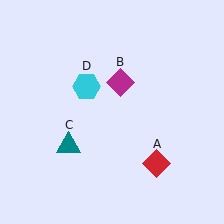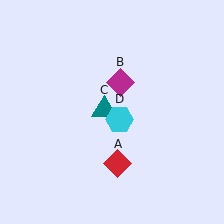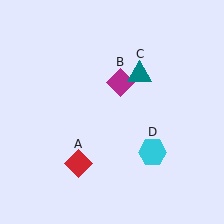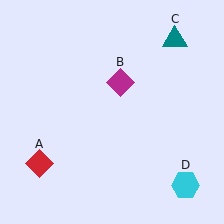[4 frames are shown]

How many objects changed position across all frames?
3 objects changed position: red diamond (object A), teal triangle (object C), cyan hexagon (object D).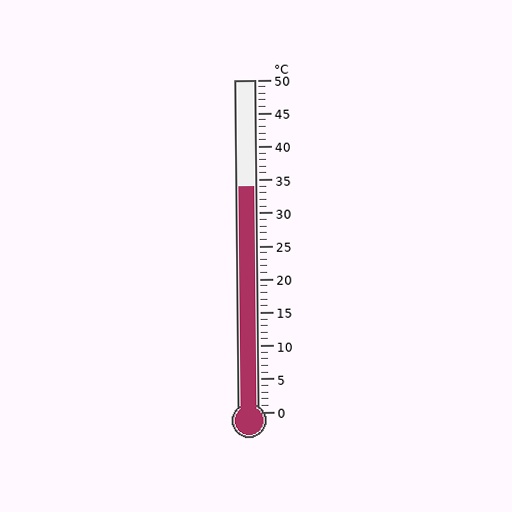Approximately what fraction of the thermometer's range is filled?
The thermometer is filled to approximately 70% of its range.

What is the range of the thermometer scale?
The thermometer scale ranges from 0°C to 50°C.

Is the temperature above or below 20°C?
The temperature is above 20°C.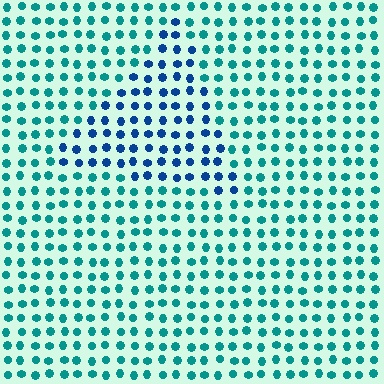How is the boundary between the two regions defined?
The boundary is defined purely by a slight shift in hue (about 39 degrees). Spacing, size, and orientation are identical on both sides.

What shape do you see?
I see a triangle.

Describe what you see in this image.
The image is filled with small teal elements in a uniform arrangement. A triangle-shaped region is visible where the elements are tinted to a slightly different hue, forming a subtle color boundary.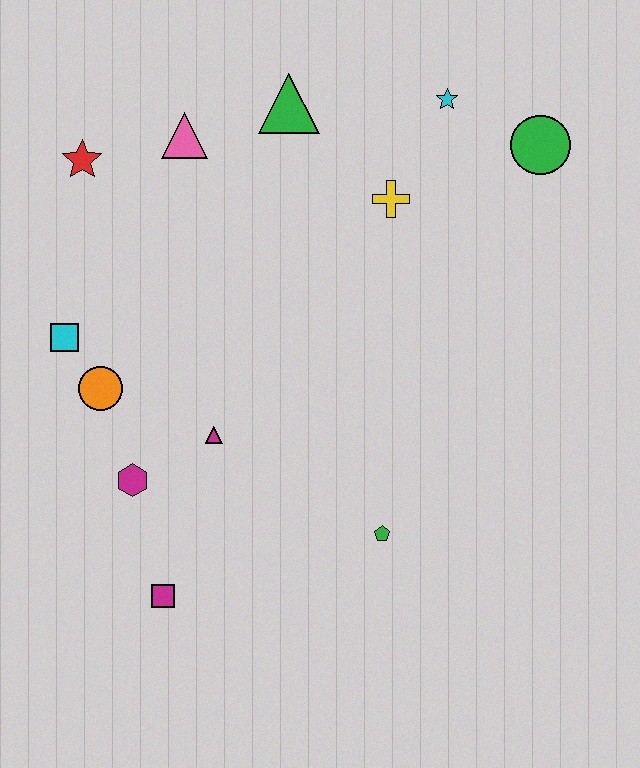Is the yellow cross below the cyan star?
Yes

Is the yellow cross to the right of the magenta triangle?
Yes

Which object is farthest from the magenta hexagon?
The green circle is farthest from the magenta hexagon.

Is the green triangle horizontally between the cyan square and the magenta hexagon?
No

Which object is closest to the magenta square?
The magenta hexagon is closest to the magenta square.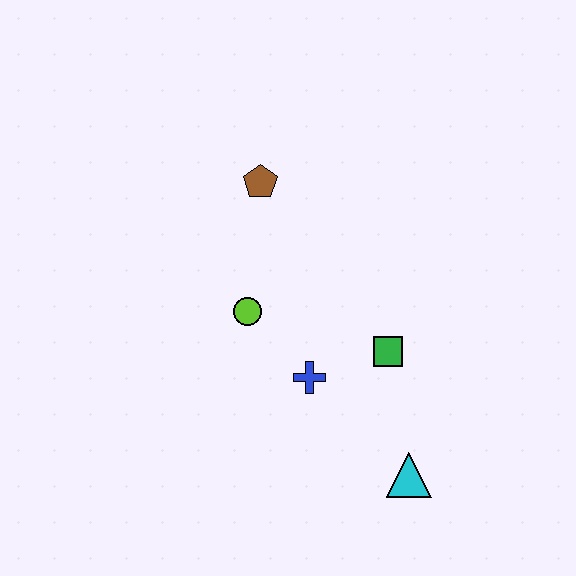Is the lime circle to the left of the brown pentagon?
Yes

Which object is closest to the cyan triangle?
The green square is closest to the cyan triangle.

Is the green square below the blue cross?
No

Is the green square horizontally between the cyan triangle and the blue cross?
Yes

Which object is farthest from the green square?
The brown pentagon is farthest from the green square.